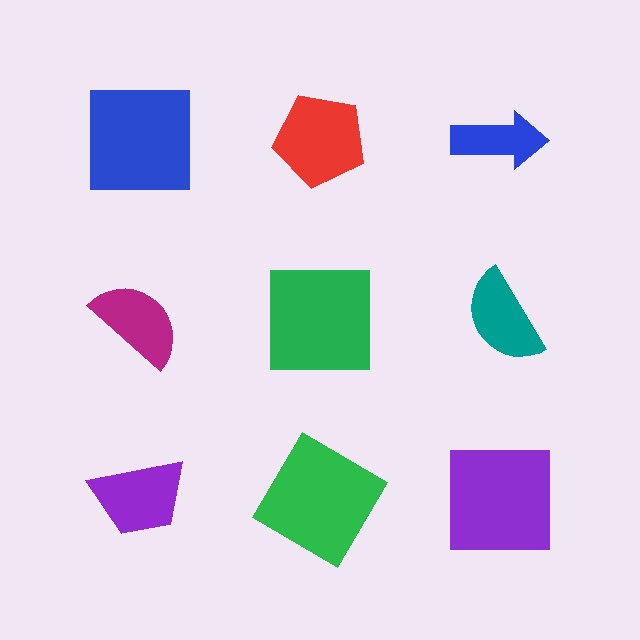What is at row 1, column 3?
A blue arrow.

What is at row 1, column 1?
A blue square.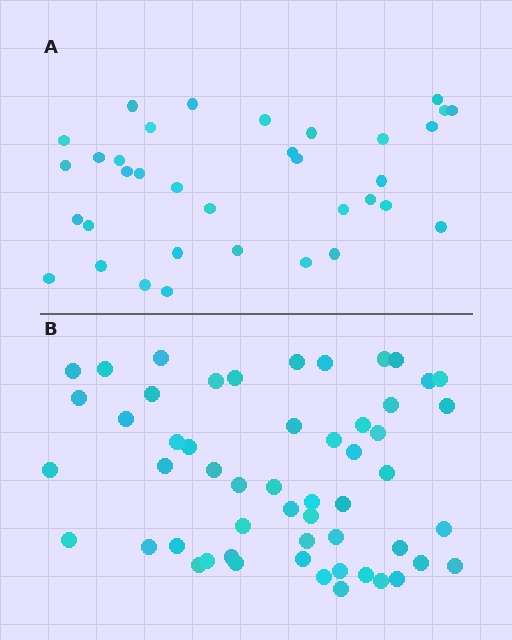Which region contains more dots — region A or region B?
Region B (the bottom region) has more dots.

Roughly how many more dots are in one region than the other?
Region B has approximately 20 more dots than region A.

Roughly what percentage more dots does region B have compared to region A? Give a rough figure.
About 55% more.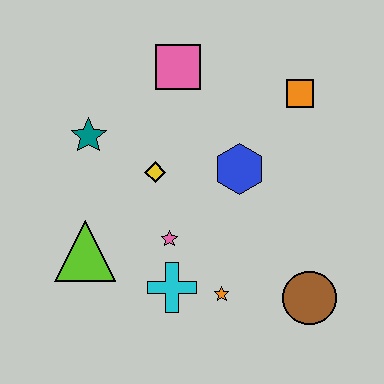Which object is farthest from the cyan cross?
The orange square is farthest from the cyan cross.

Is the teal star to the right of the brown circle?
No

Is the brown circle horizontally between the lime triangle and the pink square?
No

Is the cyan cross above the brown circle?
Yes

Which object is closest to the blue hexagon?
The yellow diamond is closest to the blue hexagon.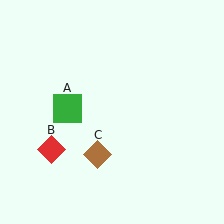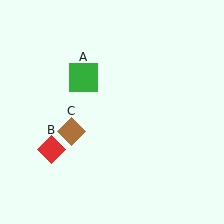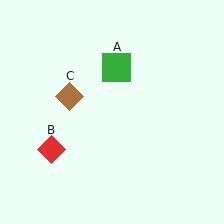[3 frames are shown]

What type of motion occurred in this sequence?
The green square (object A), brown diamond (object C) rotated clockwise around the center of the scene.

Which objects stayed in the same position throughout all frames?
Red diamond (object B) remained stationary.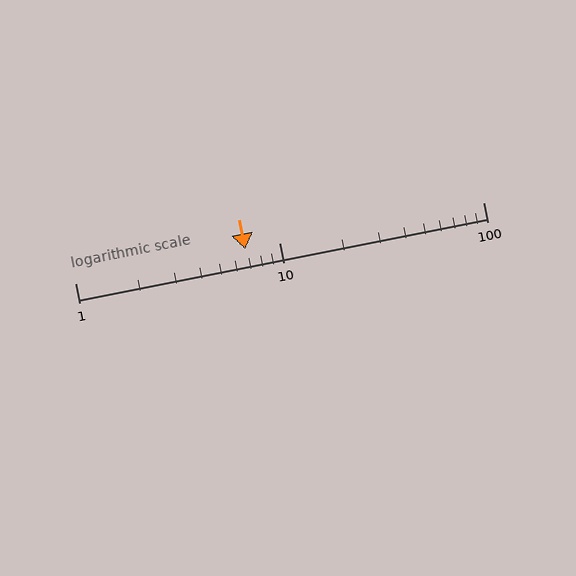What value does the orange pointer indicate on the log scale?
The pointer indicates approximately 6.8.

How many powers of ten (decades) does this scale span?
The scale spans 2 decades, from 1 to 100.